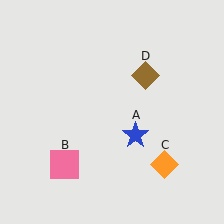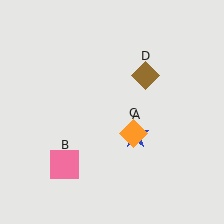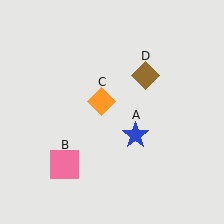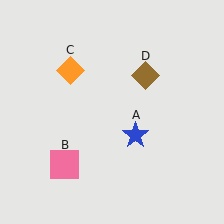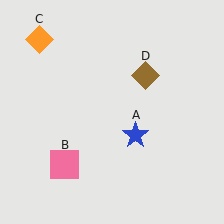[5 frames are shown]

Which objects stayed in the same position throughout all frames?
Blue star (object A) and pink square (object B) and brown diamond (object D) remained stationary.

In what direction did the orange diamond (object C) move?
The orange diamond (object C) moved up and to the left.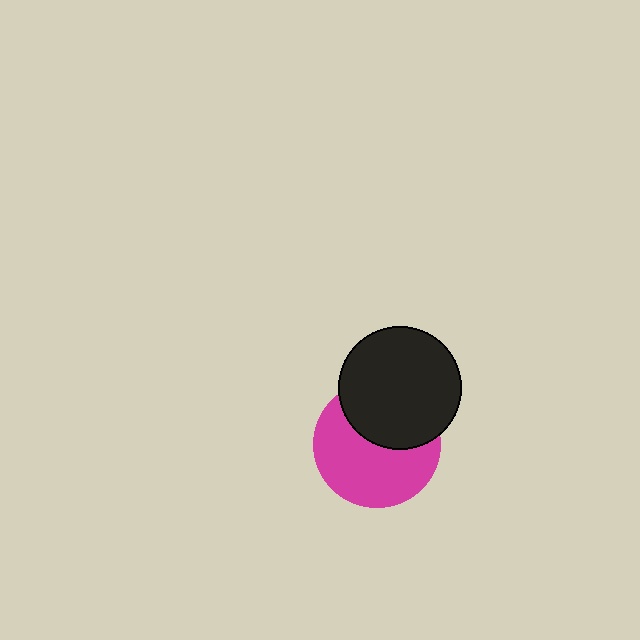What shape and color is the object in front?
The object in front is a black circle.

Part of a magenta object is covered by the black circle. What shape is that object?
It is a circle.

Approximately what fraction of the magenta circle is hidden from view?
Roughly 39% of the magenta circle is hidden behind the black circle.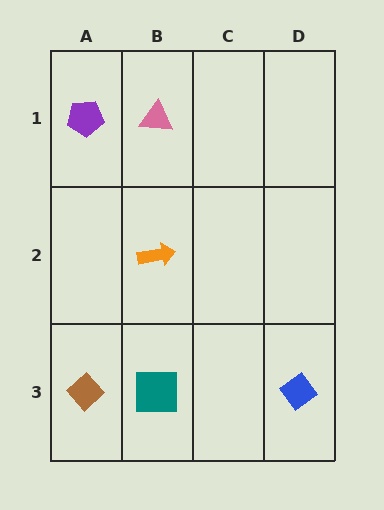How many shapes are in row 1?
2 shapes.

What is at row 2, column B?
An orange arrow.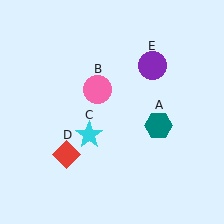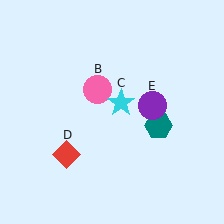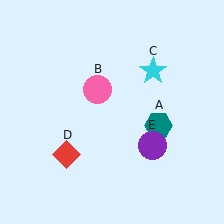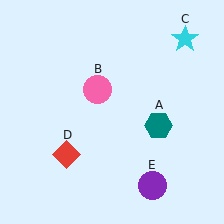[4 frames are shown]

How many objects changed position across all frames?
2 objects changed position: cyan star (object C), purple circle (object E).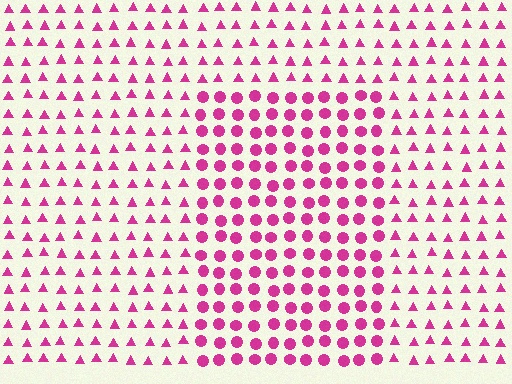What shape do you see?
I see a rectangle.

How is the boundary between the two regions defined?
The boundary is defined by a change in element shape: circles inside vs. triangles outside. All elements share the same color and spacing.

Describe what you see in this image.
The image is filled with small magenta elements arranged in a uniform grid. A rectangle-shaped region contains circles, while the surrounding area contains triangles. The boundary is defined purely by the change in element shape.